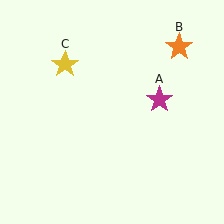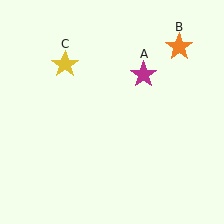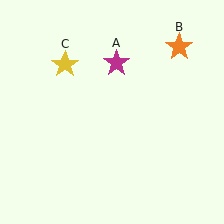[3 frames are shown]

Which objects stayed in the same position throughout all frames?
Orange star (object B) and yellow star (object C) remained stationary.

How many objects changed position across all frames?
1 object changed position: magenta star (object A).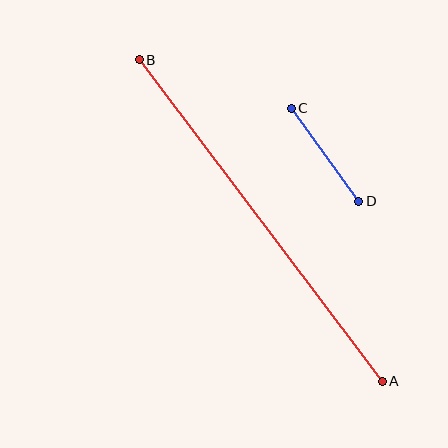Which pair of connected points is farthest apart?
Points A and B are farthest apart.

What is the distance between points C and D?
The distance is approximately 115 pixels.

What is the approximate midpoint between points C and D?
The midpoint is at approximately (325, 155) pixels.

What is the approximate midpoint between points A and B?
The midpoint is at approximately (261, 220) pixels.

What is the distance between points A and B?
The distance is approximately 403 pixels.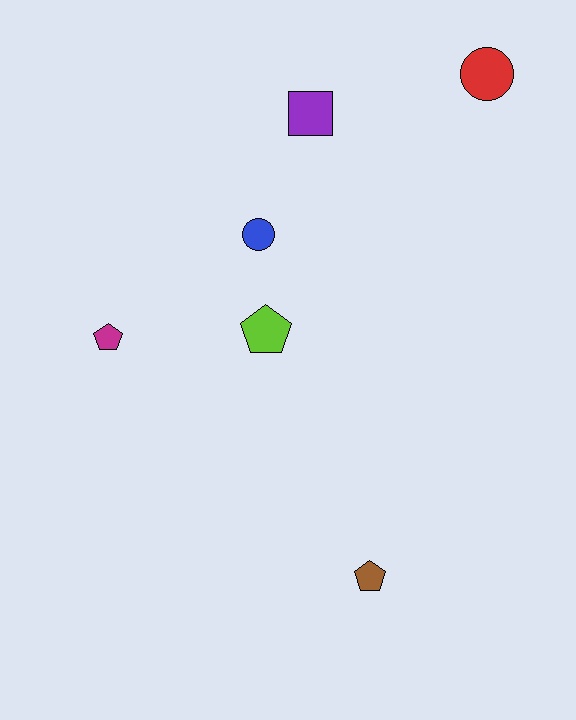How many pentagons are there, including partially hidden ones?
There are 3 pentagons.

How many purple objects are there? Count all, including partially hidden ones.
There is 1 purple object.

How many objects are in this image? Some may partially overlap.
There are 6 objects.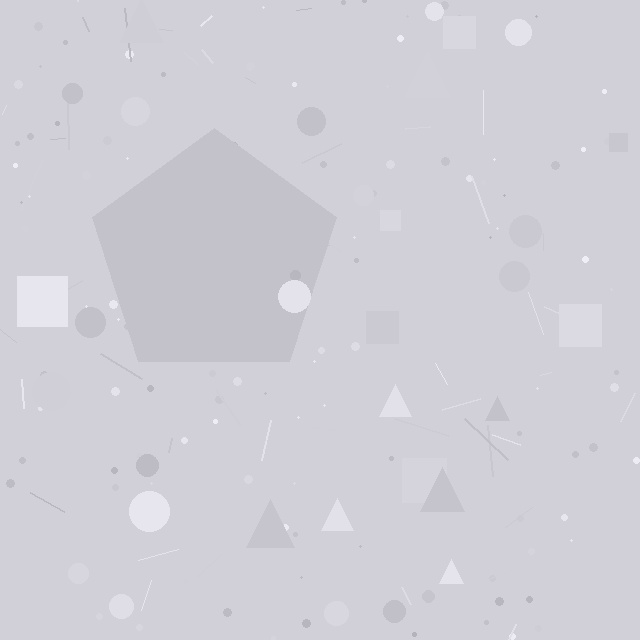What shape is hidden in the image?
A pentagon is hidden in the image.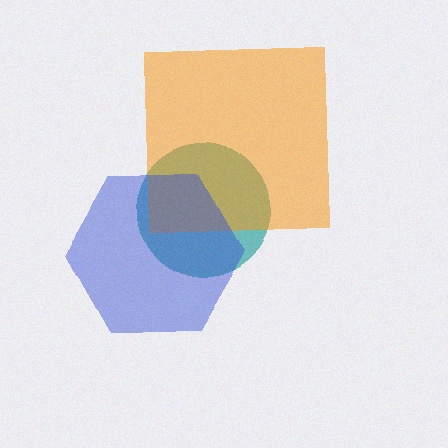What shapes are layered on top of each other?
The layered shapes are: a teal circle, an orange square, a blue hexagon.